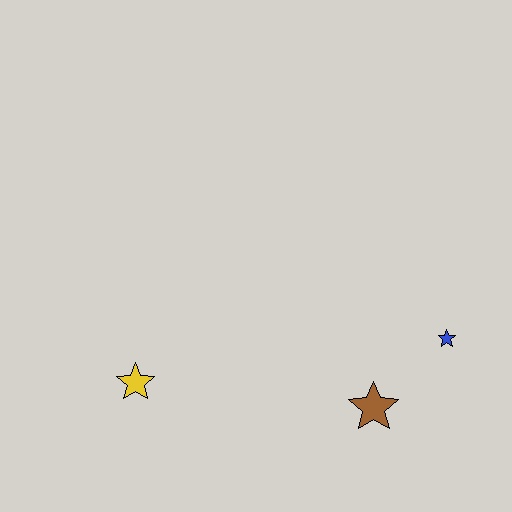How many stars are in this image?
There are 3 stars.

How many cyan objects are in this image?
There are no cyan objects.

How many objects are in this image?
There are 3 objects.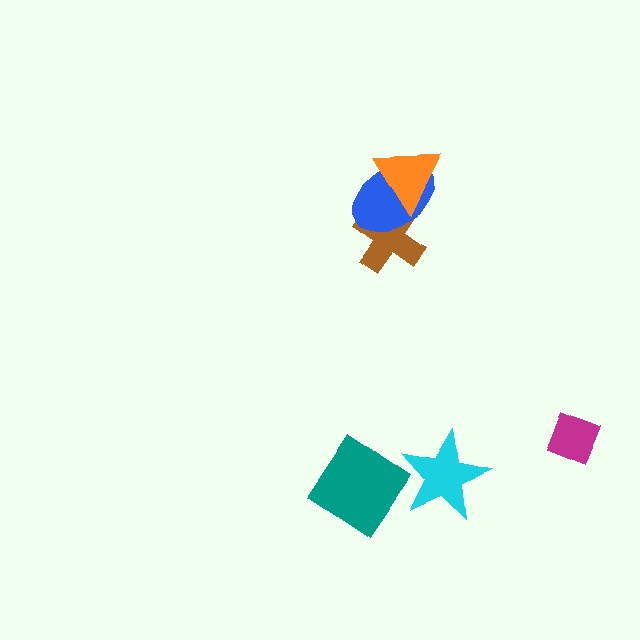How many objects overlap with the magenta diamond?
0 objects overlap with the magenta diamond.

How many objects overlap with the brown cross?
2 objects overlap with the brown cross.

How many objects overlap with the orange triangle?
2 objects overlap with the orange triangle.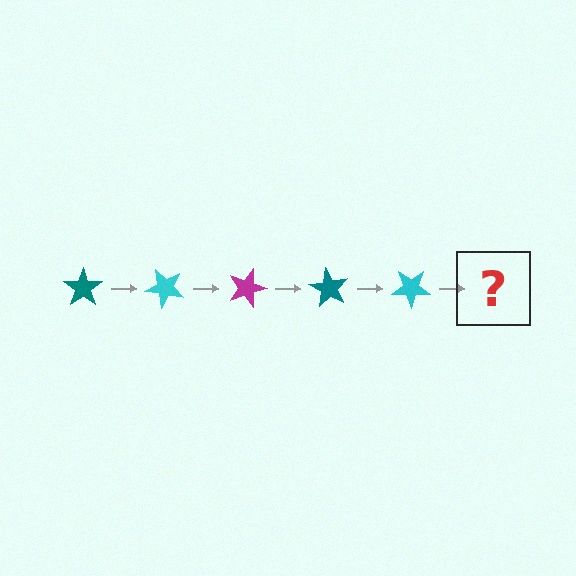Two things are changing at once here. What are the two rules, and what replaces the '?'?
The two rules are that it rotates 45 degrees each step and the color cycles through teal, cyan, and magenta. The '?' should be a magenta star, rotated 225 degrees from the start.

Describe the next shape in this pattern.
It should be a magenta star, rotated 225 degrees from the start.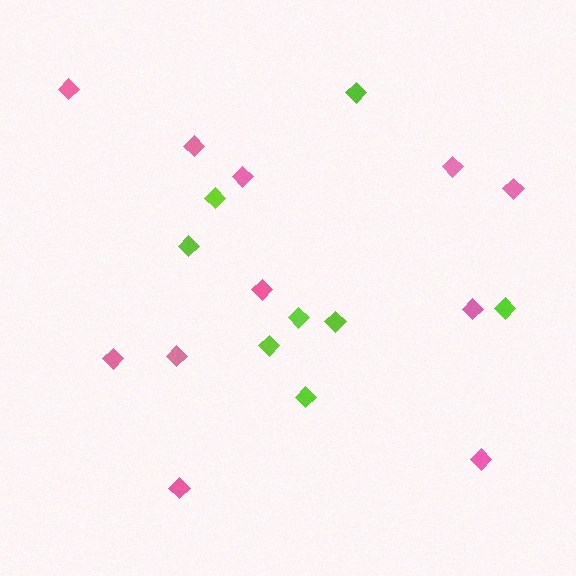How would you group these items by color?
There are 2 groups: one group of pink diamonds (11) and one group of lime diamonds (8).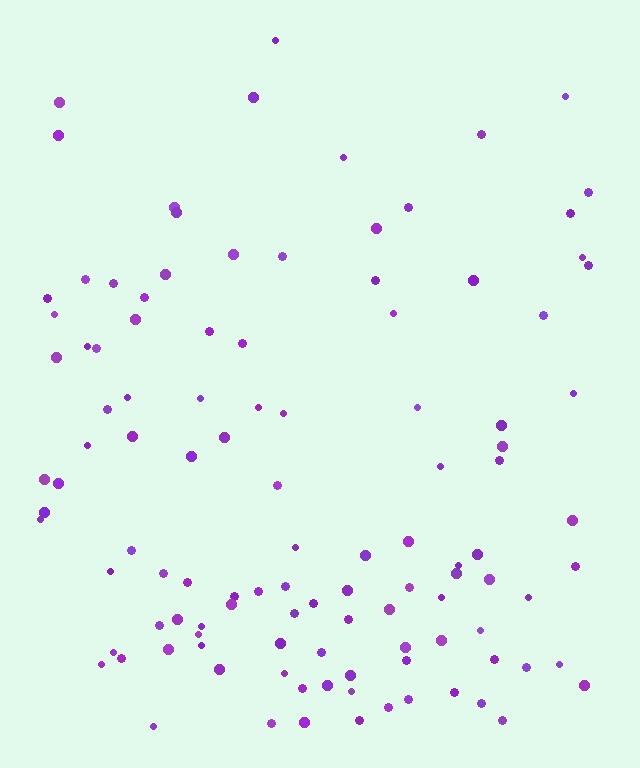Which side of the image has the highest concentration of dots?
The bottom.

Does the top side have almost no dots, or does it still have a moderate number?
Still a moderate number, just noticeably fewer than the bottom.